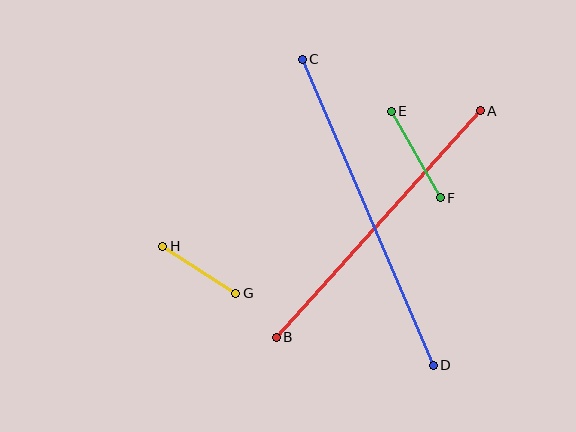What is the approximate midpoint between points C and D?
The midpoint is at approximately (368, 212) pixels.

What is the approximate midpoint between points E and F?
The midpoint is at approximately (416, 155) pixels.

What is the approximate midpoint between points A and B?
The midpoint is at approximately (378, 224) pixels.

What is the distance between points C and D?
The distance is approximately 333 pixels.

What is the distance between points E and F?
The distance is approximately 99 pixels.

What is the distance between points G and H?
The distance is approximately 87 pixels.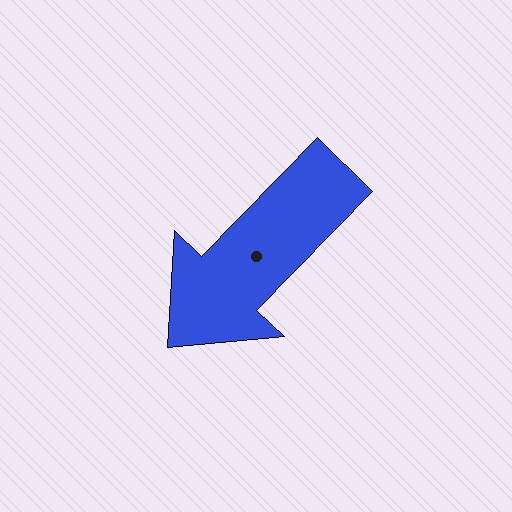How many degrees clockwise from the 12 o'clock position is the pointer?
Approximately 224 degrees.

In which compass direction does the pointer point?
Southwest.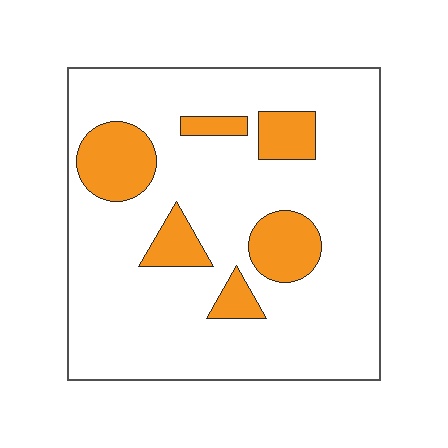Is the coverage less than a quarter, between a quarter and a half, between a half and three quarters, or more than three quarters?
Less than a quarter.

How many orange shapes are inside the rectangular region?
6.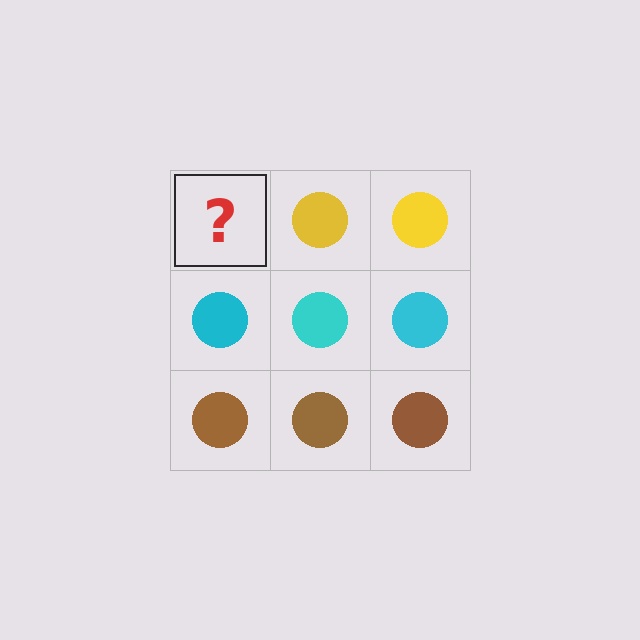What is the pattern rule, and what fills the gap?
The rule is that each row has a consistent color. The gap should be filled with a yellow circle.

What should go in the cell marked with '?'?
The missing cell should contain a yellow circle.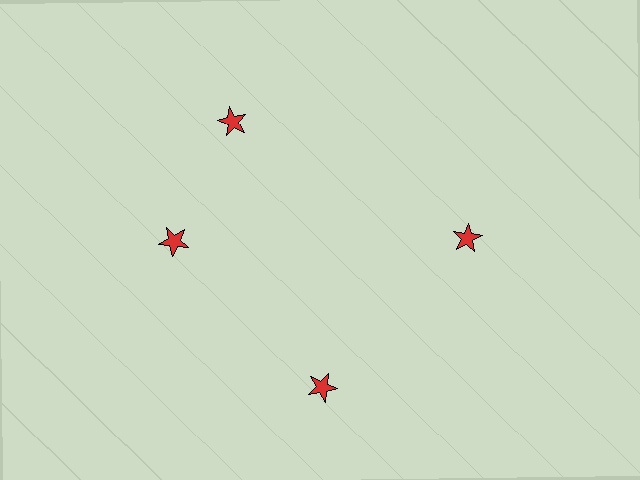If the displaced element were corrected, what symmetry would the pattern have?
It would have 4-fold rotational symmetry — the pattern would map onto itself every 90 degrees.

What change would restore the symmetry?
The symmetry would be restored by rotating it back into even spacing with its neighbors so that all 4 stars sit at equal angles and equal distance from the center.